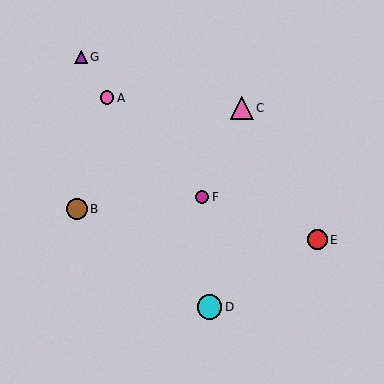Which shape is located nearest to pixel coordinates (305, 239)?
The red circle (labeled E) at (317, 240) is nearest to that location.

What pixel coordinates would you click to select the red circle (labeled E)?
Click at (317, 240) to select the red circle E.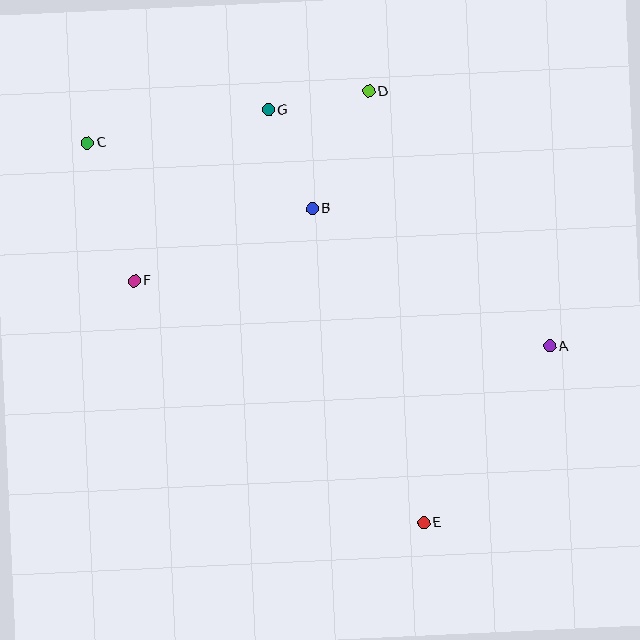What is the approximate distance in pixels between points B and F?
The distance between B and F is approximately 192 pixels.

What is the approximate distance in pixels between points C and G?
The distance between C and G is approximately 185 pixels.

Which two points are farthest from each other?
Points C and E are farthest from each other.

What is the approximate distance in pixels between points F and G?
The distance between F and G is approximately 218 pixels.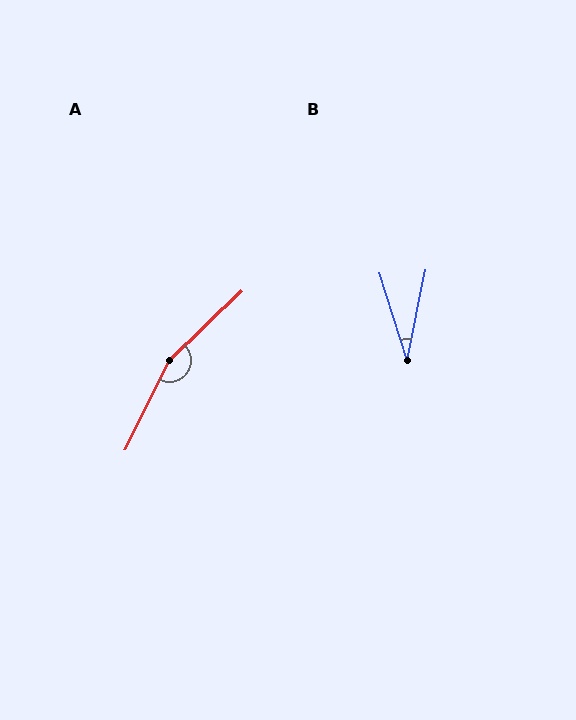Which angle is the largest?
A, at approximately 160 degrees.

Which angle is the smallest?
B, at approximately 29 degrees.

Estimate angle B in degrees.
Approximately 29 degrees.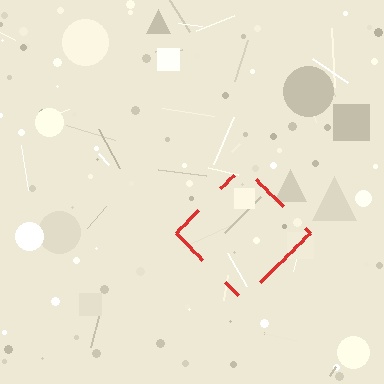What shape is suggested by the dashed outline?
The dashed outline suggests a diamond.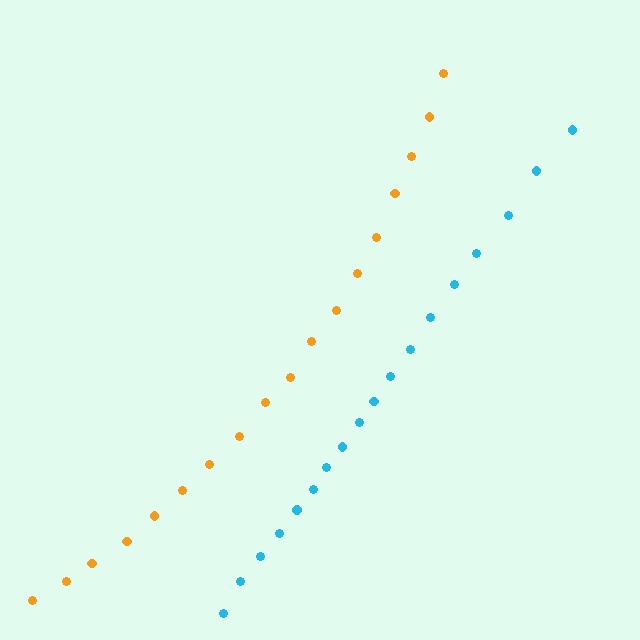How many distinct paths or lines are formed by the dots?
There are 2 distinct paths.